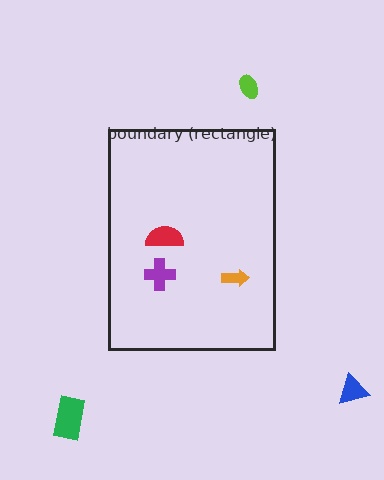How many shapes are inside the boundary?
3 inside, 3 outside.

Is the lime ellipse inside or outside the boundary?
Outside.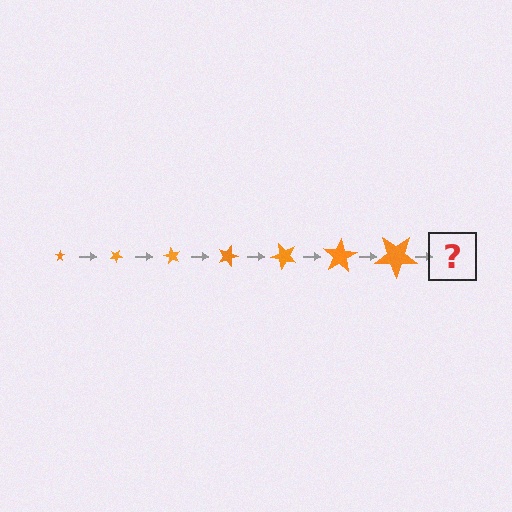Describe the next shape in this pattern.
It should be a star, larger than the previous one and rotated 210 degrees from the start.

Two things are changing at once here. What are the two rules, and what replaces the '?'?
The two rules are that the star grows larger each step and it rotates 30 degrees each step. The '?' should be a star, larger than the previous one and rotated 210 degrees from the start.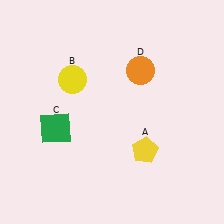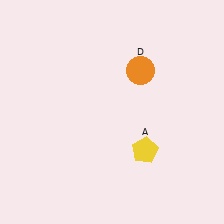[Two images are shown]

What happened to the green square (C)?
The green square (C) was removed in Image 2. It was in the bottom-left area of Image 1.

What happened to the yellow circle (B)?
The yellow circle (B) was removed in Image 2. It was in the top-left area of Image 1.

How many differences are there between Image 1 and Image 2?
There are 2 differences between the two images.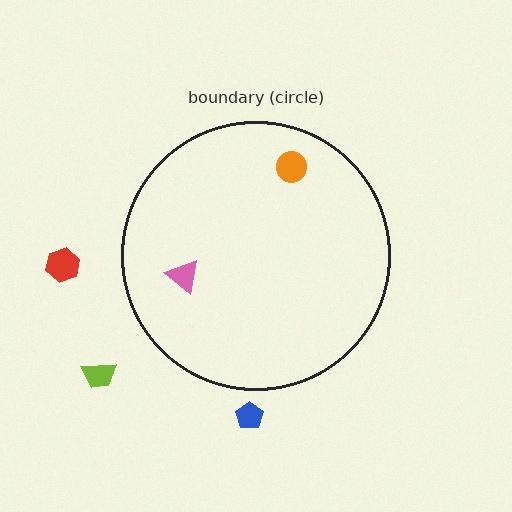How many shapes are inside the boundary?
2 inside, 3 outside.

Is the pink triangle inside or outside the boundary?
Inside.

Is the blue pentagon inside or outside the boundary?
Outside.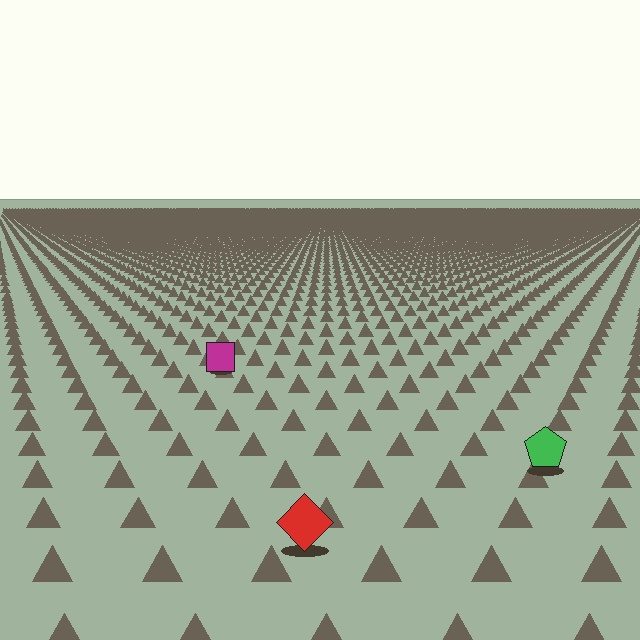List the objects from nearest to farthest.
From nearest to farthest: the red diamond, the green pentagon, the magenta square.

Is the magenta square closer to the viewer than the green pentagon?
No. The green pentagon is closer — you can tell from the texture gradient: the ground texture is coarser near it.